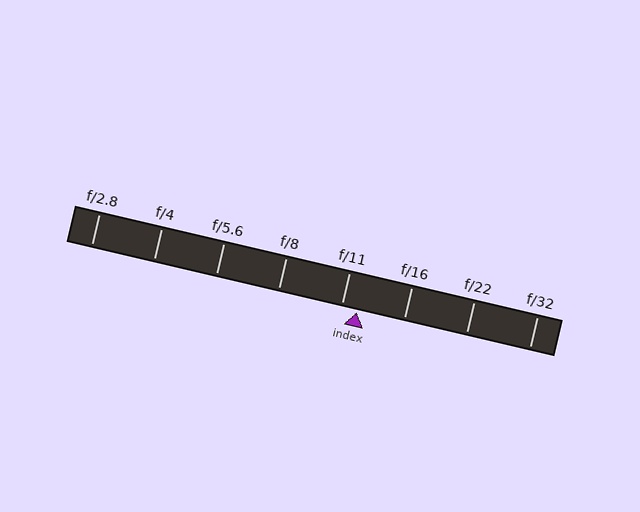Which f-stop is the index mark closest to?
The index mark is closest to f/11.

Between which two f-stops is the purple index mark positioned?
The index mark is between f/11 and f/16.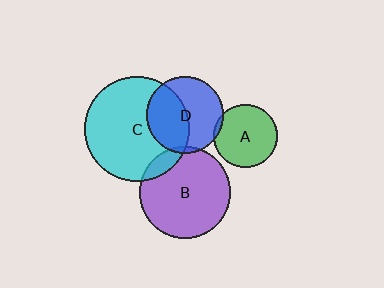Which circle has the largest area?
Circle C (cyan).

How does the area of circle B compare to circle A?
Approximately 2.1 times.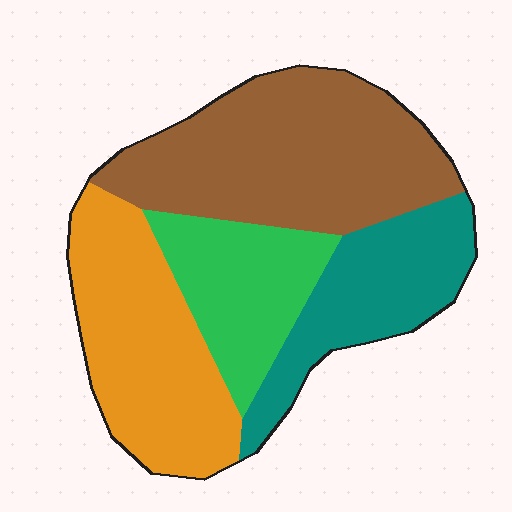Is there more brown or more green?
Brown.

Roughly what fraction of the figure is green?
Green takes up about one sixth (1/6) of the figure.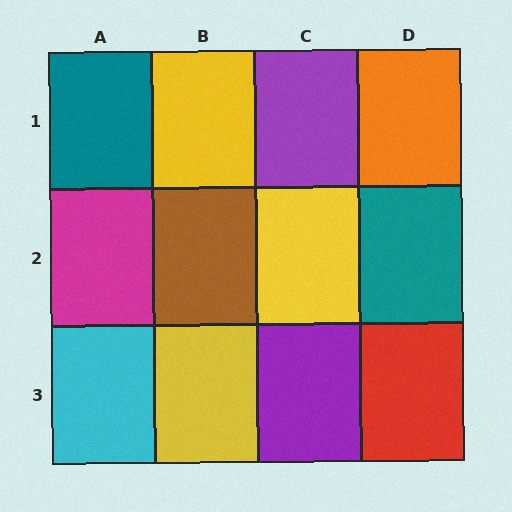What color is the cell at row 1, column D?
Orange.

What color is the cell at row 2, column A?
Magenta.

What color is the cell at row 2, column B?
Brown.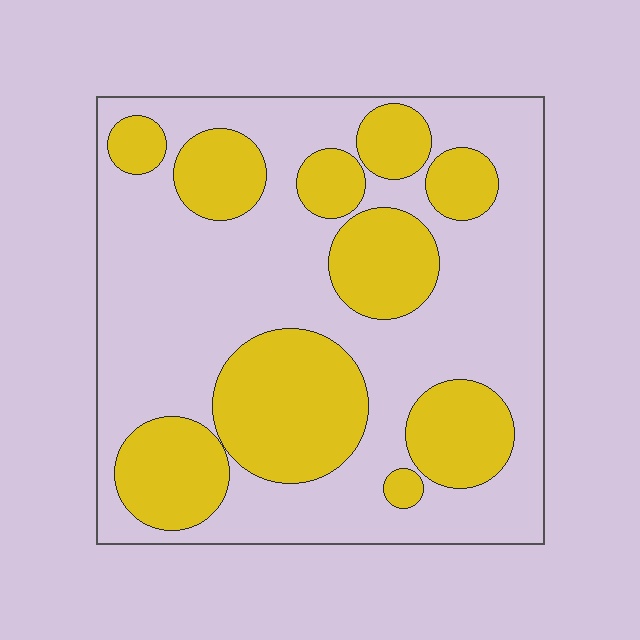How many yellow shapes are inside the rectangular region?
10.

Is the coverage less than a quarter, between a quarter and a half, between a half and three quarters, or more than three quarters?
Between a quarter and a half.